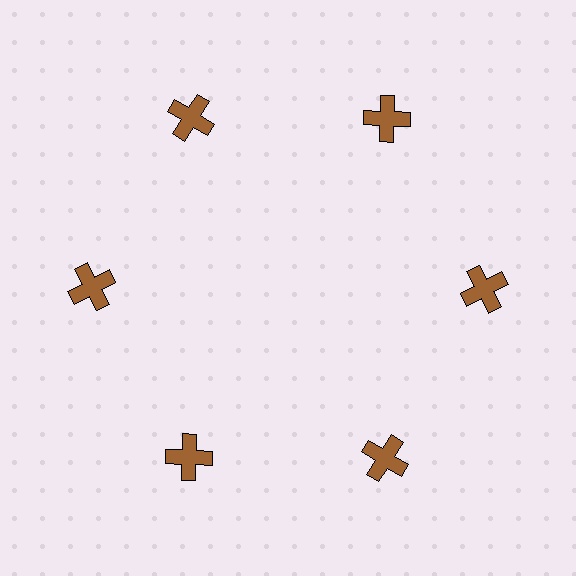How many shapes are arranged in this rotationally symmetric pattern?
There are 6 shapes, arranged in 6 groups of 1.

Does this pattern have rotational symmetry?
Yes, this pattern has 6-fold rotational symmetry. It looks the same after rotating 60 degrees around the center.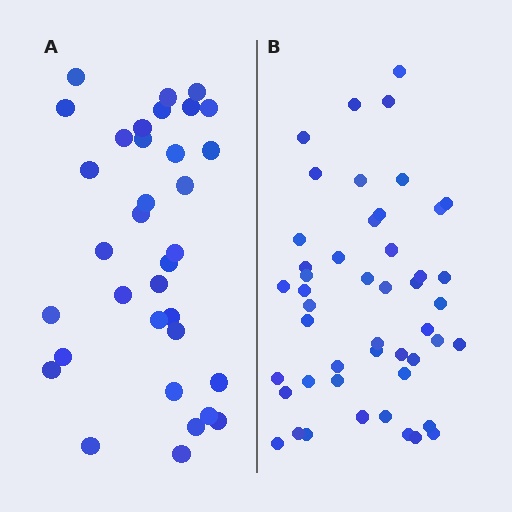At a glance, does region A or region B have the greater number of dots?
Region B (the right region) has more dots.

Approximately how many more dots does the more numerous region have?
Region B has approximately 15 more dots than region A.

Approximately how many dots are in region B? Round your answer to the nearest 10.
About 50 dots. (The exact count is 48, which rounds to 50.)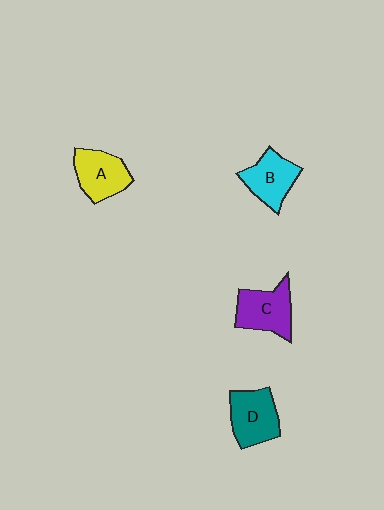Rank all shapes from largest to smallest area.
From largest to smallest: C (purple), D (teal), A (yellow), B (cyan).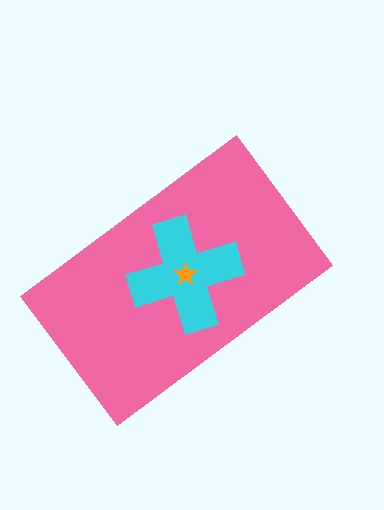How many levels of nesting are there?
3.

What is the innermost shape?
The orange star.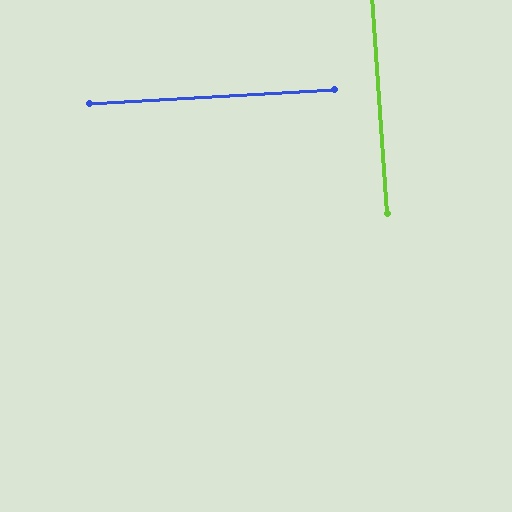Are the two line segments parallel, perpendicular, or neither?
Perpendicular — they meet at approximately 89°.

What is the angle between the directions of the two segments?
Approximately 89 degrees.